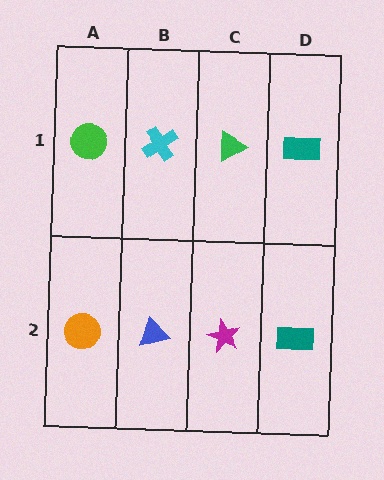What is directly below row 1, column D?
A teal rectangle.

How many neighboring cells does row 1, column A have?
2.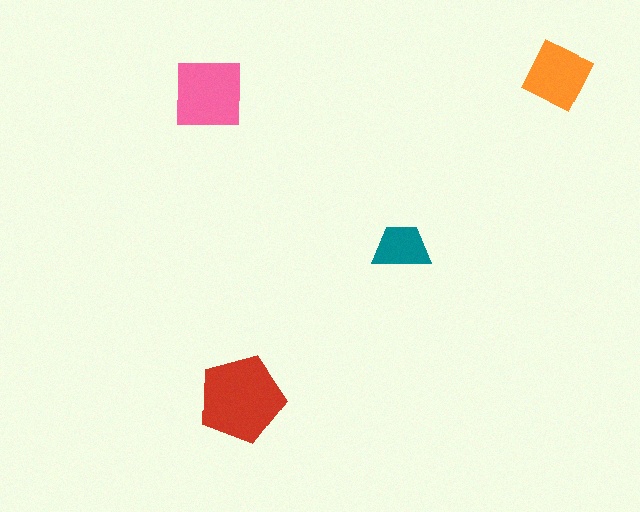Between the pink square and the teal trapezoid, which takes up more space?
The pink square.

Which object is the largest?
The red pentagon.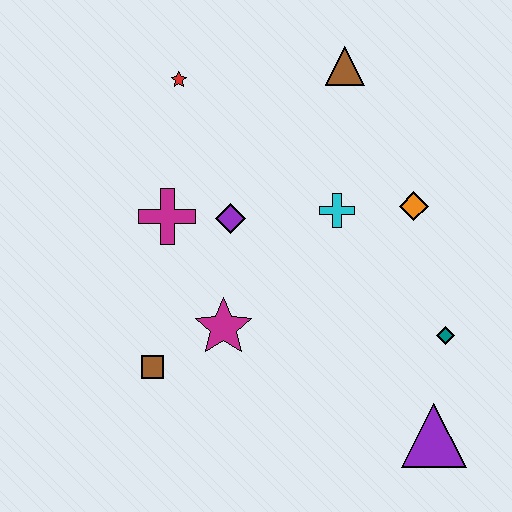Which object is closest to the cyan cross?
The orange diamond is closest to the cyan cross.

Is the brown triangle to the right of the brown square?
Yes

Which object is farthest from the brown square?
The brown triangle is farthest from the brown square.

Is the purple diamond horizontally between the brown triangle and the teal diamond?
No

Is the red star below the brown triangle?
Yes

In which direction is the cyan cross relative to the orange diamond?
The cyan cross is to the left of the orange diamond.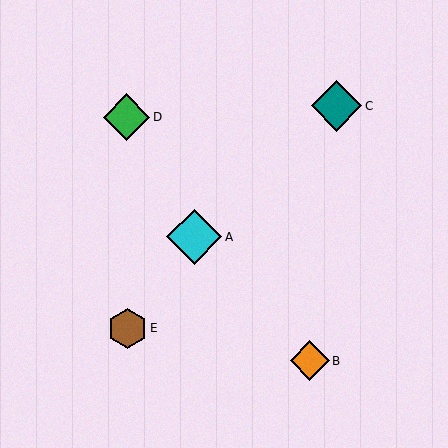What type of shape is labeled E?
Shape E is a brown hexagon.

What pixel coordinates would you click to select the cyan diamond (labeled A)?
Click at (194, 237) to select the cyan diamond A.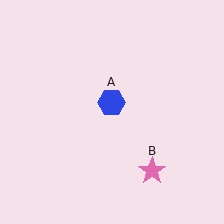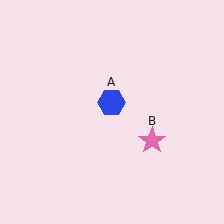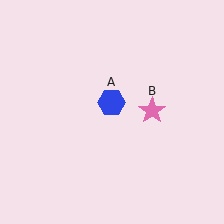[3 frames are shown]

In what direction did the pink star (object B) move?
The pink star (object B) moved up.